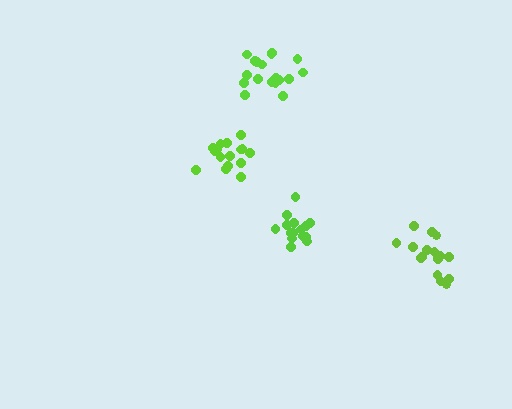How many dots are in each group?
Group 1: 16 dots, Group 2: 18 dots, Group 3: 15 dots, Group 4: 18 dots (67 total).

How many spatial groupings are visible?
There are 4 spatial groupings.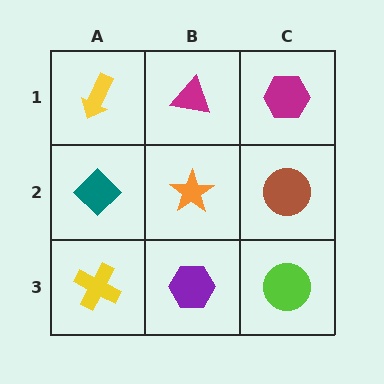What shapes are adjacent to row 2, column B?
A magenta triangle (row 1, column B), a purple hexagon (row 3, column B), a teal diamond (row 2, column A), a brown circle (row 2, column C).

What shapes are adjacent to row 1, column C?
A brown circle (row 2, column C), a magenta triangle (row 1, column B).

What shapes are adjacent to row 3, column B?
An orange star (row 2, column B), a yellow cross (row 3, column A), a lime circle (row 3, column C).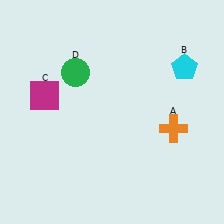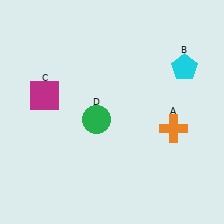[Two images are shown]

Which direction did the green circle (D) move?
The green circle (D) moved down.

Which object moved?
The green circle (D) moved down.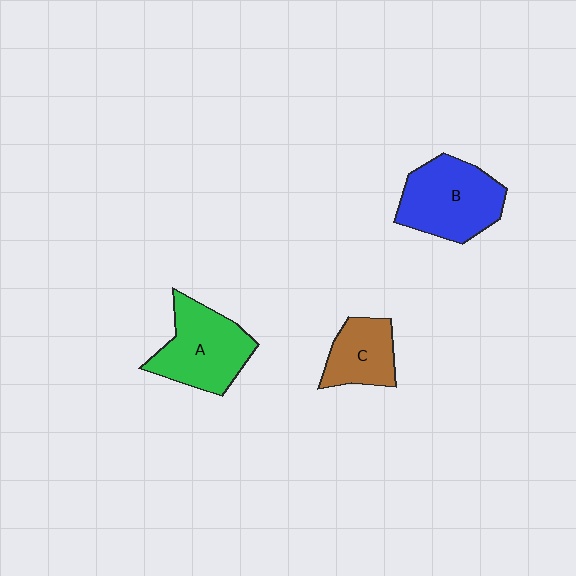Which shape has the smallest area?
Shape C (brown).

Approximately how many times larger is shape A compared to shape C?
Approximately 1.5 times.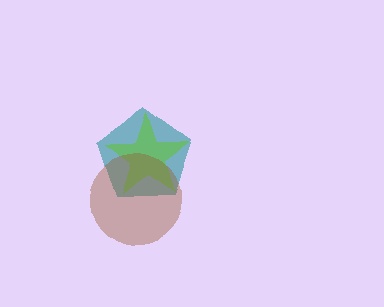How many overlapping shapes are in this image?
There are 3 overlapping shapes in the image.